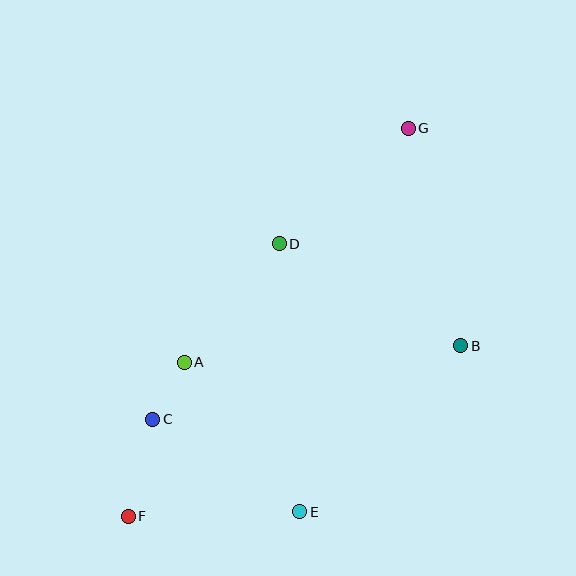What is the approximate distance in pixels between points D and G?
The distance between D and G is approximately 173 pixels.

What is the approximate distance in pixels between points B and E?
The distance between B and E is approximately 231 pixels.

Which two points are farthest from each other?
Points F and G are farthest from each other.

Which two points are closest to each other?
Points A and C are closest to each other.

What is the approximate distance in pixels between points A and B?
The distance between A and B is approximately 277 pixels.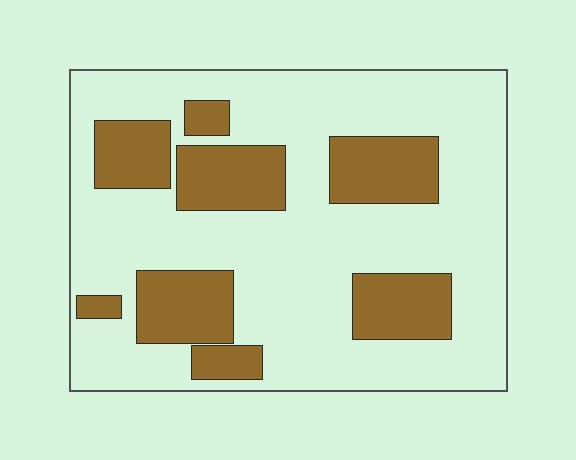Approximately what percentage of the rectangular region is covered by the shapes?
Approximately 30%.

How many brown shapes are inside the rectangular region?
8.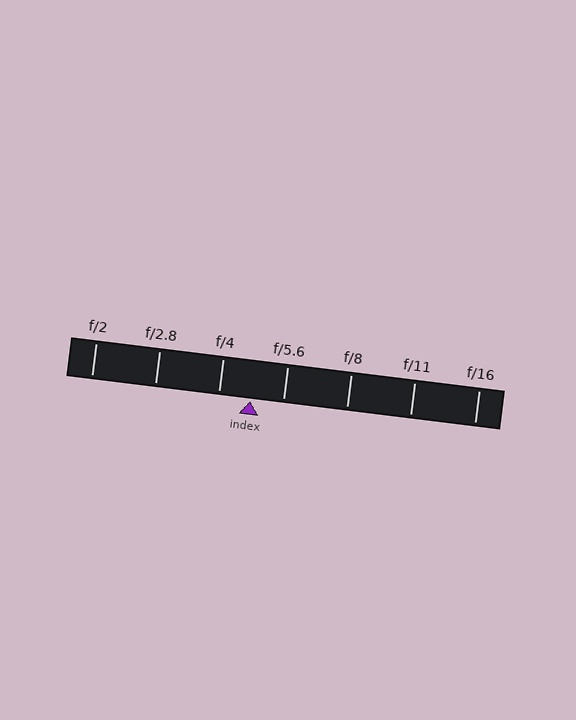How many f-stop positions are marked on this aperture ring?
There are 7 f-stop positions marked.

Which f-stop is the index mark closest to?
The index mark is closest to f/5.6.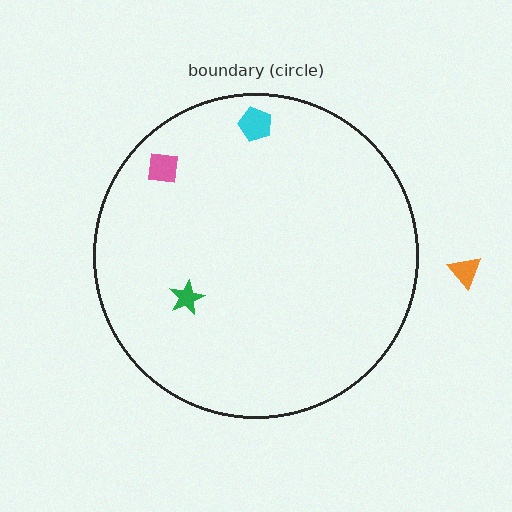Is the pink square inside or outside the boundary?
Inside.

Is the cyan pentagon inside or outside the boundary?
Inside.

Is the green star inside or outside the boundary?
Inside.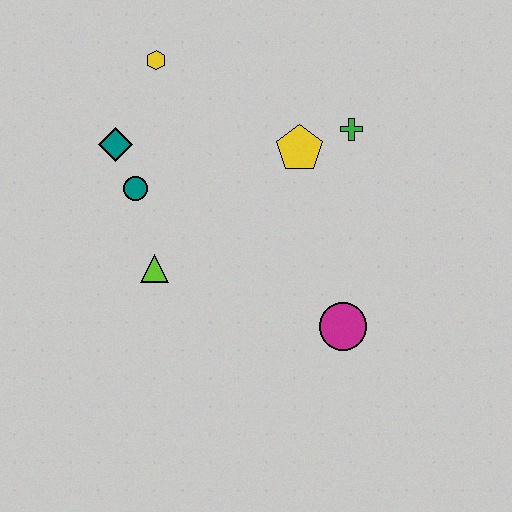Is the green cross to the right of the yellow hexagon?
Yes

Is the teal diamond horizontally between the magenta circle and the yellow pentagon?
No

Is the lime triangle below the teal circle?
Yes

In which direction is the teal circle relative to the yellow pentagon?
The teal circle is to the left of the yellow pentagon.